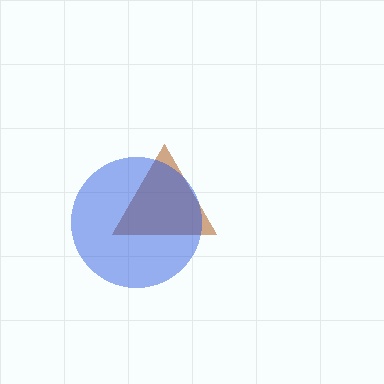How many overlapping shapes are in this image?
There are 2 overlapping shapes in the image.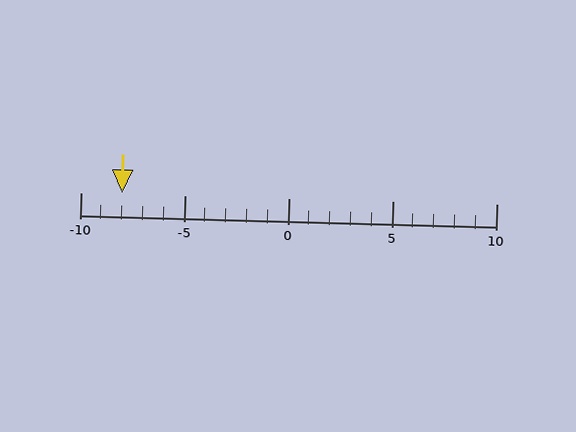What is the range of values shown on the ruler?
The ruler shows values from -10 to 10.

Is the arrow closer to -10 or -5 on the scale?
The arrow is closer to -10.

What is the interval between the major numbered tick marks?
The major tick marks are spaced 5 units apart.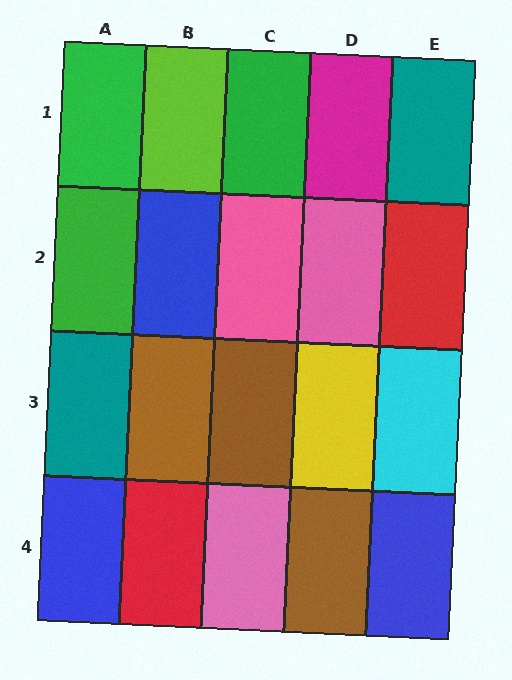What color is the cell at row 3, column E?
Cyan.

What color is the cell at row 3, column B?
Brown.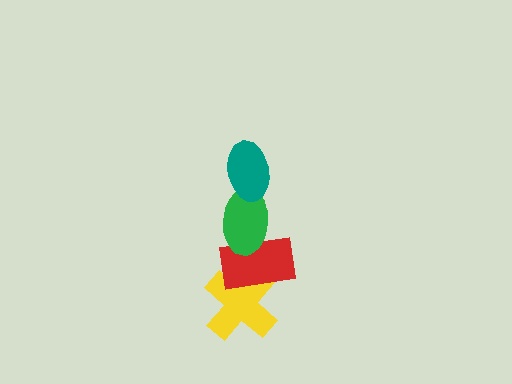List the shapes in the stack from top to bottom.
From top to bottom: the teal ellipse, the green ellipse, the red rectangle, the yellow cross.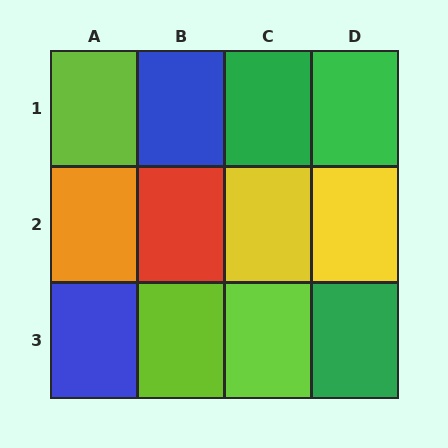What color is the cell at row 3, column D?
Green.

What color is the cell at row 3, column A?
Blue.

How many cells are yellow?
2 cells are yellow.